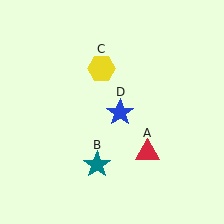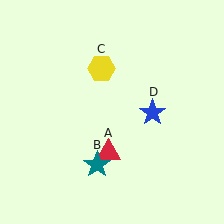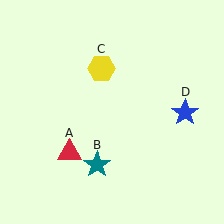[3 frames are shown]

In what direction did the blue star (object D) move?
The blue star (object D) moved right.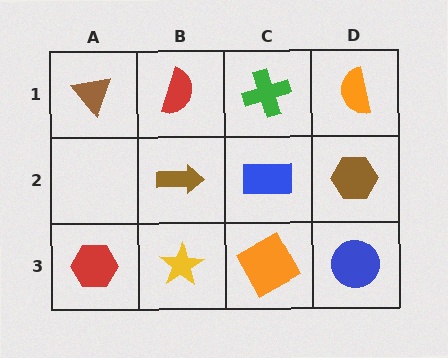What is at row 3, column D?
A blue circle.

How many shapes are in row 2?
3 shapes.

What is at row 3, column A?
A red hexagon.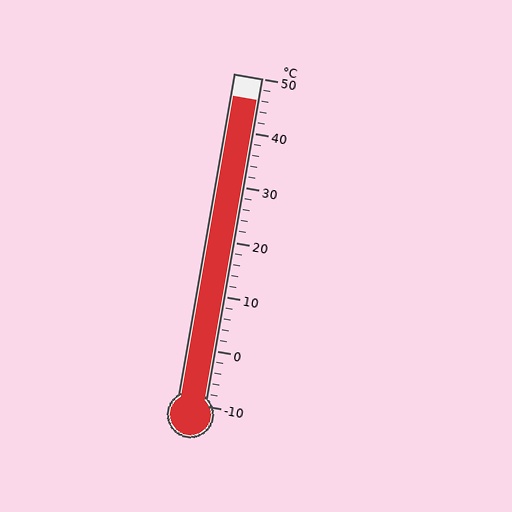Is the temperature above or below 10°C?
The temperature is above 10°C.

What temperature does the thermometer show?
The thermometer shows approximately 46°C.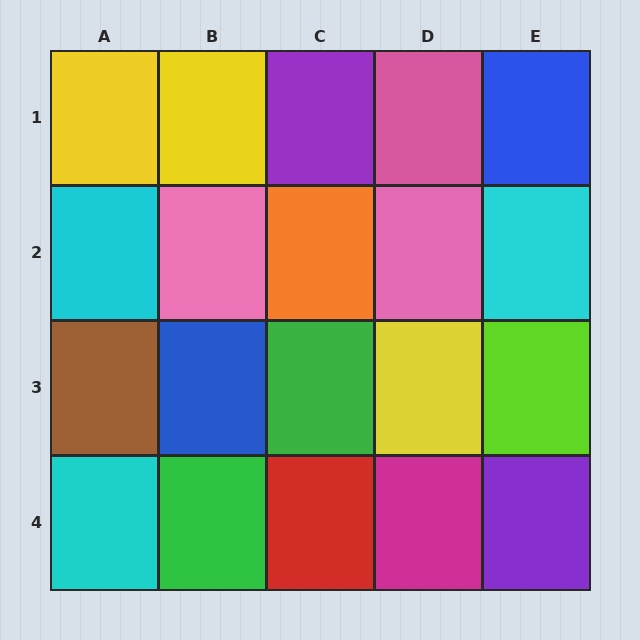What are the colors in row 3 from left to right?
Brown, blue, green, yellow, lime.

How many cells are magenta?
1 cell is magenta.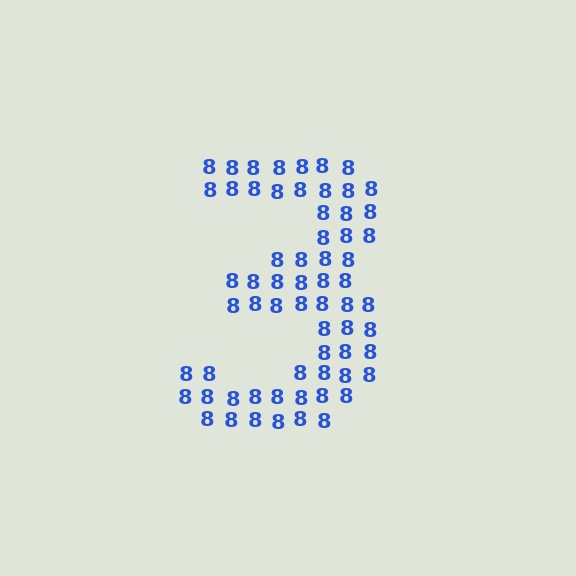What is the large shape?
The large shape is the digit 3.